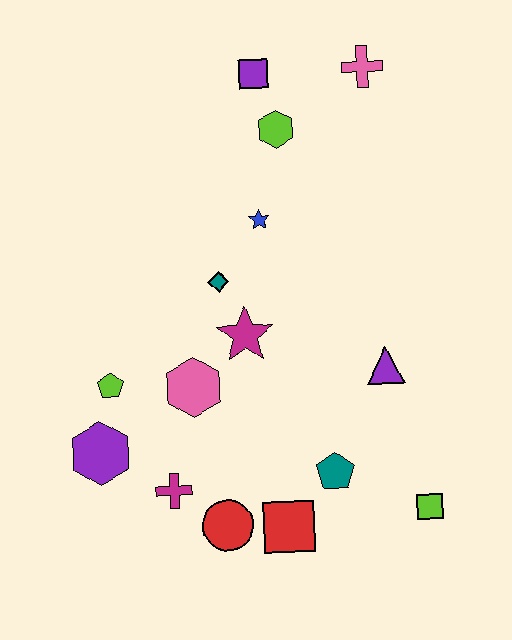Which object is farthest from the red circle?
The pink cross is farthest from the red circle.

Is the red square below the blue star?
Yes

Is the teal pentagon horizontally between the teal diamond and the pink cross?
Yes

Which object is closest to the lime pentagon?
The purple hexagon is closest to the lime pentagon.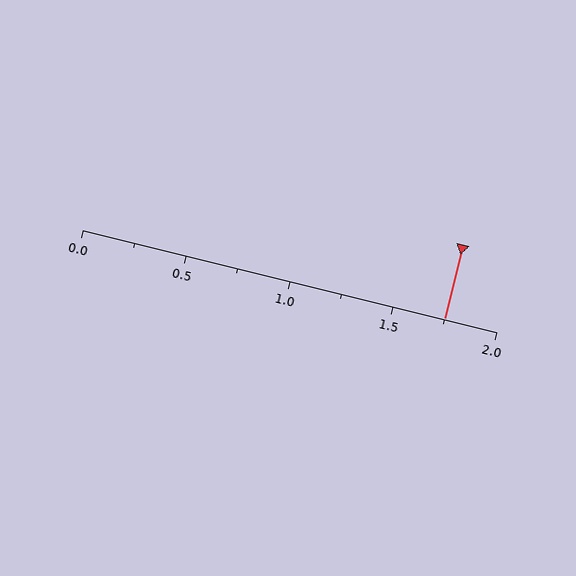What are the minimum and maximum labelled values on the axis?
The axis runs from 0.0 to 2.0.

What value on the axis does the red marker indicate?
The marker indicates approximately 1.75.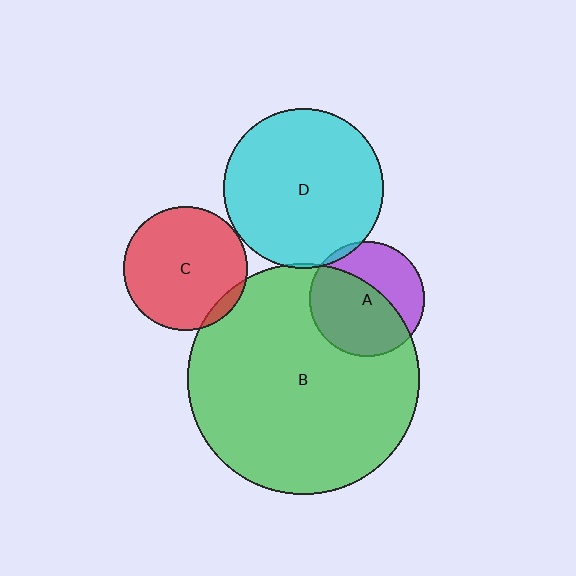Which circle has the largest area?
Circle B (green).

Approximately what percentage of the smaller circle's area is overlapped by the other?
Approximately 5%.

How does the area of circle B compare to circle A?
Approximately 4.0 times.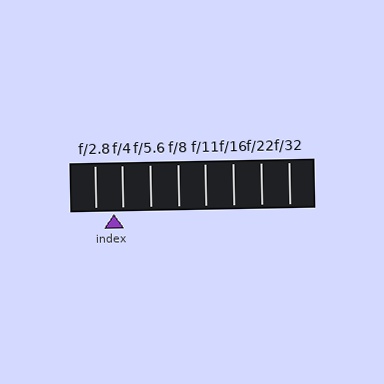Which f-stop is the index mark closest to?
The index mark is closest to f/4.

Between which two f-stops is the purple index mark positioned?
The index mark is between f/2.8 and f/4.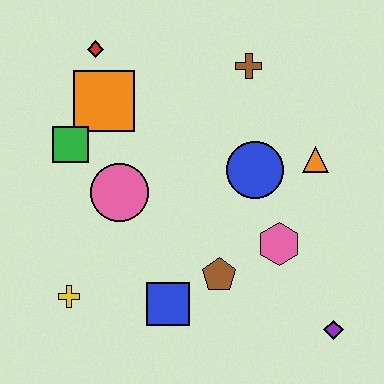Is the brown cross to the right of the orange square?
Yes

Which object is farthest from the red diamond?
The purple diamond is farthest from the red diamond.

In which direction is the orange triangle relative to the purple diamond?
The orange triangle is above the purple diamond.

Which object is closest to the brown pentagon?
The blue square is closest to the brown pentagon.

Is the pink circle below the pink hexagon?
No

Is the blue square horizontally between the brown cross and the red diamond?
Yes